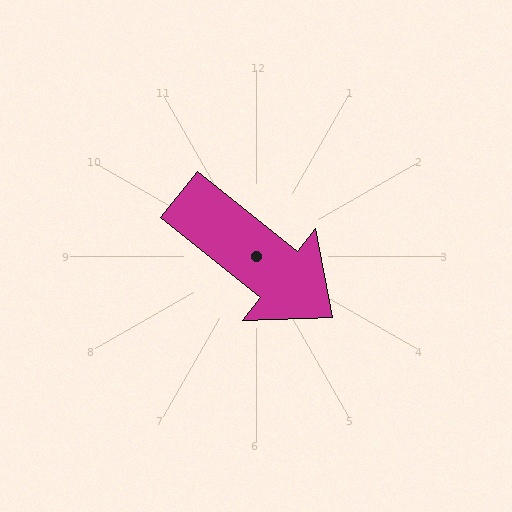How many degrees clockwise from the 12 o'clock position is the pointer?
Approximately 129 degrees.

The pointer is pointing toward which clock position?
Roughly 4 o'clock.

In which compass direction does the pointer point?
Southeast.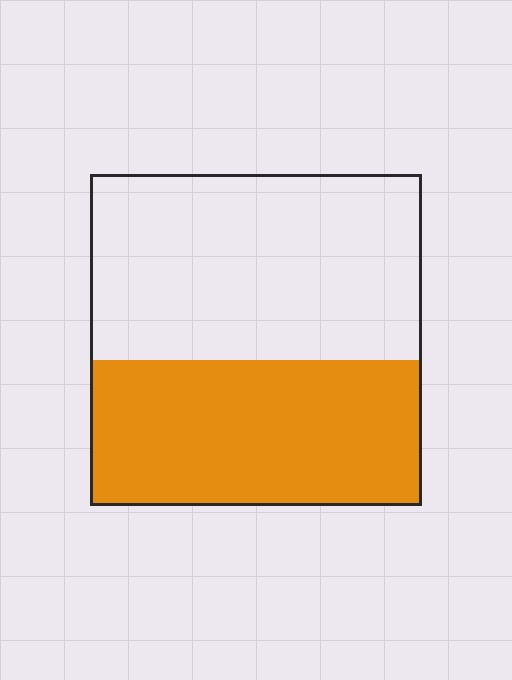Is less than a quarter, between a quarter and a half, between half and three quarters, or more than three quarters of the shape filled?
Between a quarter and a half.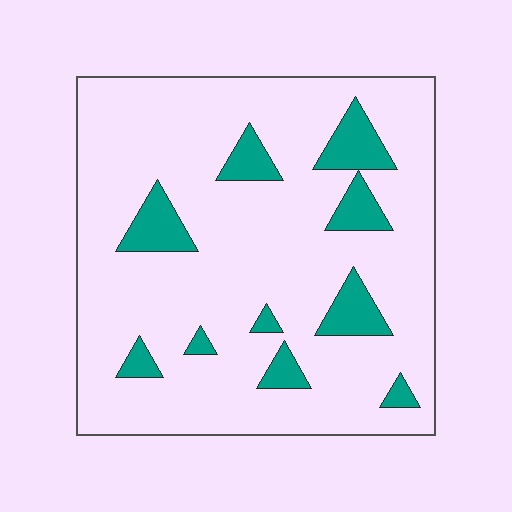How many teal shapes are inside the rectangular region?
10.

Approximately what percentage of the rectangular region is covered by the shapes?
Approximately 15%.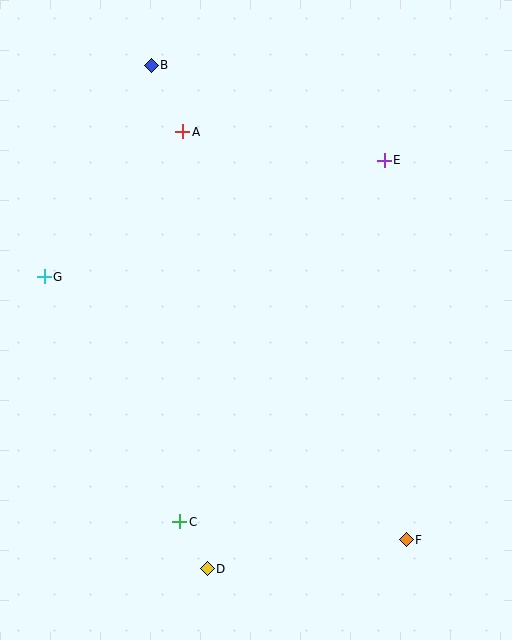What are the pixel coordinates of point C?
Point C is at (180, 522).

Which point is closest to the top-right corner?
Point E is closest to the top-right corner.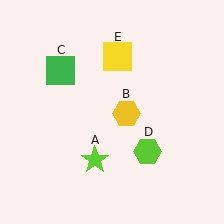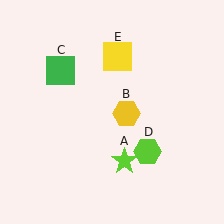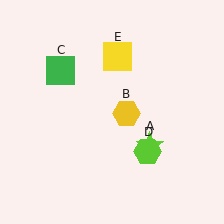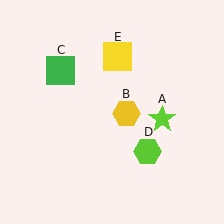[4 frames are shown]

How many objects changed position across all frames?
1 object changed position: lime star (object A).